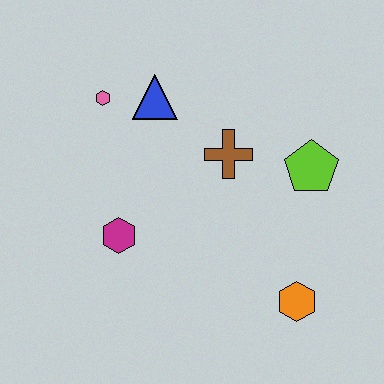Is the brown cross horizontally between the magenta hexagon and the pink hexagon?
No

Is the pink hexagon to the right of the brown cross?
No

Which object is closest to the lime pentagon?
The brown cross is closest to the lime pentagon.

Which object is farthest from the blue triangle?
The orange hexagon is farthest from the blue triangle.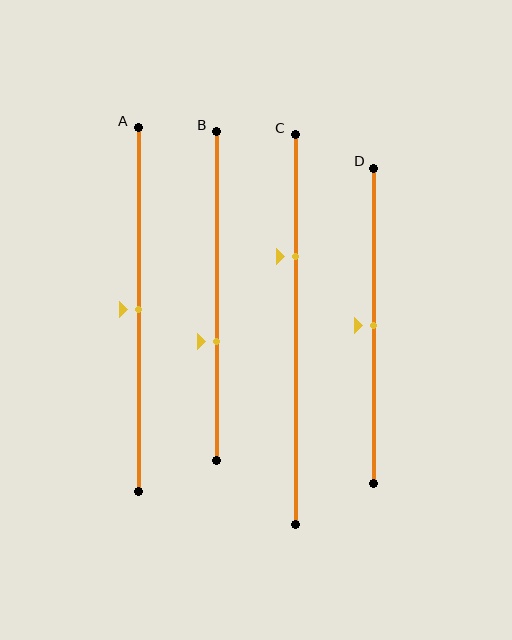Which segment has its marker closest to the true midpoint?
Segment A has its marker closest to the true midpoint.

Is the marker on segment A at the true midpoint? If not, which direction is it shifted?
Yes, the marker on segment A is at the true midpoint.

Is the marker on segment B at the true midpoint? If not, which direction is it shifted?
No, the marker on segment B is shifted downward by about 14% of the segment length.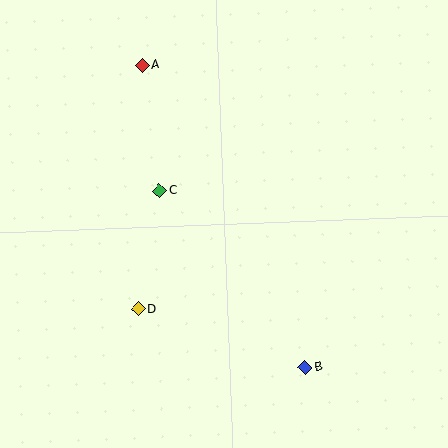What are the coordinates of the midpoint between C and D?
The midpoint between C and D is at (149, 250).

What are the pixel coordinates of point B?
Point B is at (305, 368).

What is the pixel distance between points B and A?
The distance between B and A is 343 pixels.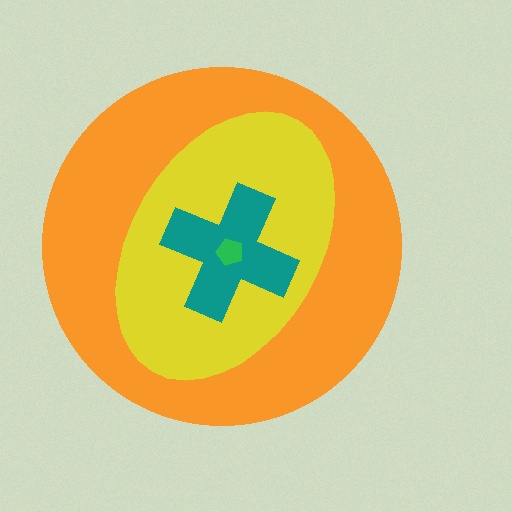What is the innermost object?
The green pentagon.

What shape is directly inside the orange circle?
The yellow ellipse.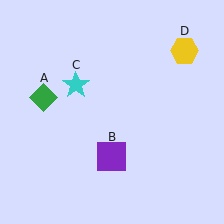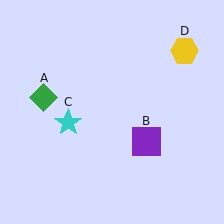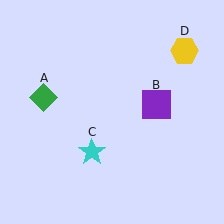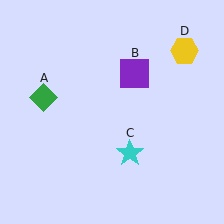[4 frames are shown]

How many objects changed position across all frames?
2 objects changed position: purple square (object B), cyan star (object C).